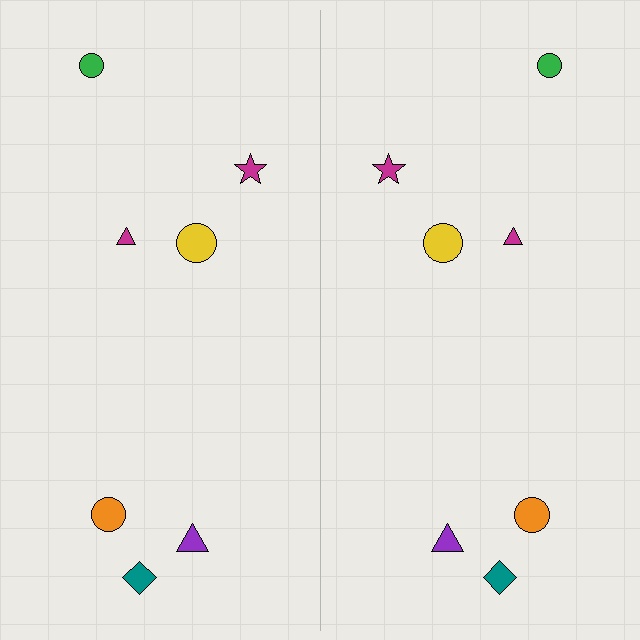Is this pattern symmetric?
Yes, this pattern has bilateral (reflection) symmetry.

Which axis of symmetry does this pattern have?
The pattern has a vertical axis of symmetry running through the center of the image.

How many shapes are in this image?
There are 14 shapes in this image.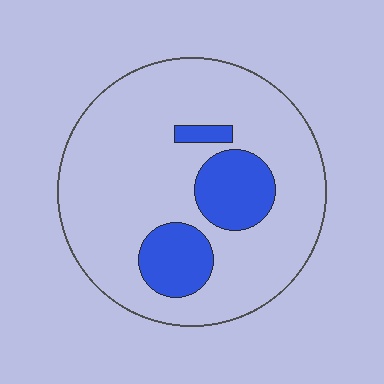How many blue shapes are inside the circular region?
3.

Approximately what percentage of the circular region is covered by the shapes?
Approximately 20%.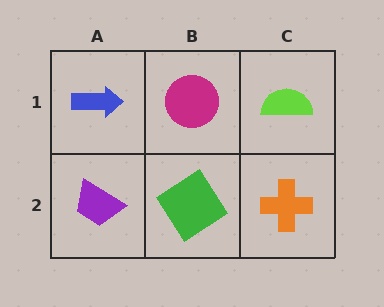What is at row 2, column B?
A green diamond.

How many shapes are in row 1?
3 shapes.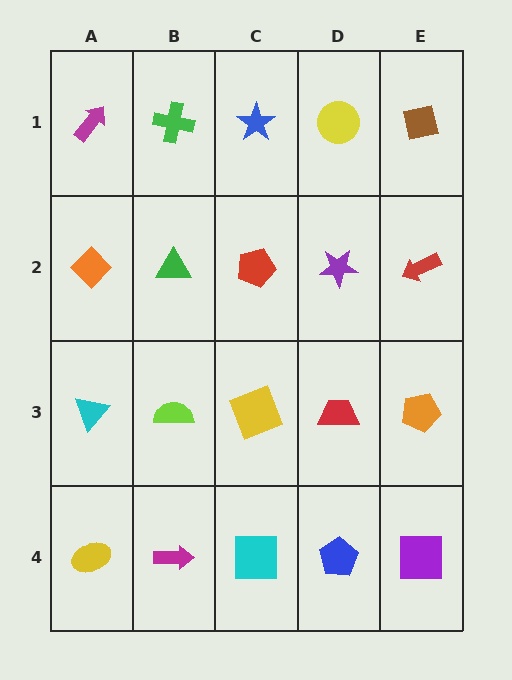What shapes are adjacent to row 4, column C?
A yellow square (row 3, column C), a magenta arrow (row 4, column B), a blue pentagon (row 4, column D).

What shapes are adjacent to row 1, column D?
A purple star (row 2, column D), a blue star (row 1, column C), a brown square (row 1, column E).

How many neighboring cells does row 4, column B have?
3.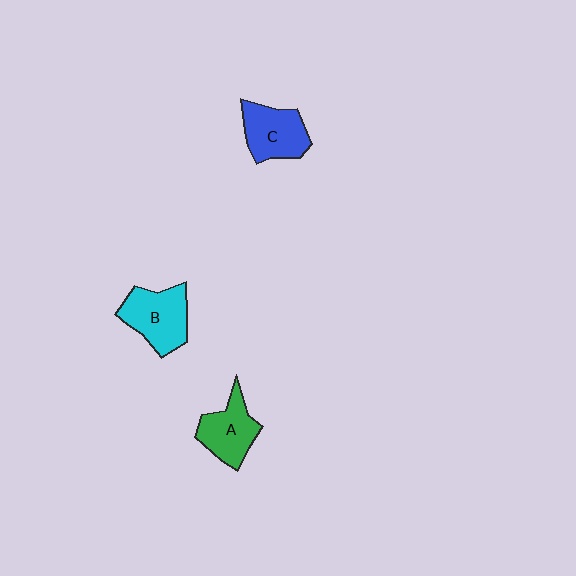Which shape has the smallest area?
Shape A (green).